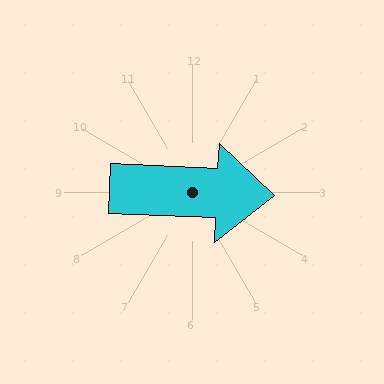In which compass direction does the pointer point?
East.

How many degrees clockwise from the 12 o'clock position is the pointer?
Approximately 93 degrees.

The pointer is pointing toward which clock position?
Roughly 3 o'clock.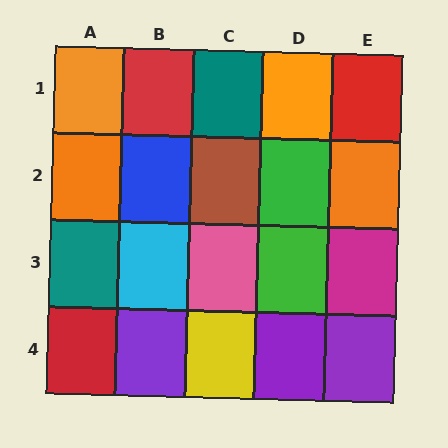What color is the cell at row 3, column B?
Cyan.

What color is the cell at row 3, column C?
Pink.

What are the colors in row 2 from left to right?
Orange, blue, brown, green, orange.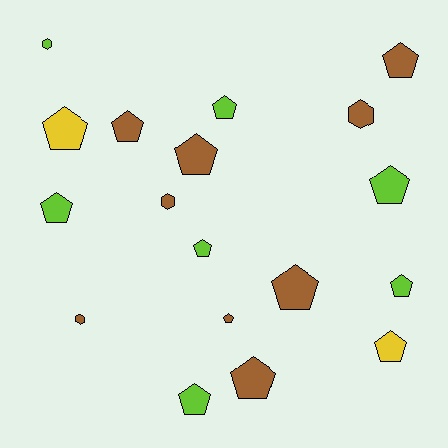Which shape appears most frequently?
Pentagon, with 14 objects.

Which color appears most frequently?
Brown, with 9 objects.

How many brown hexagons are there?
There are 3 brown hexagons.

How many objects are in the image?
There are 18 objects.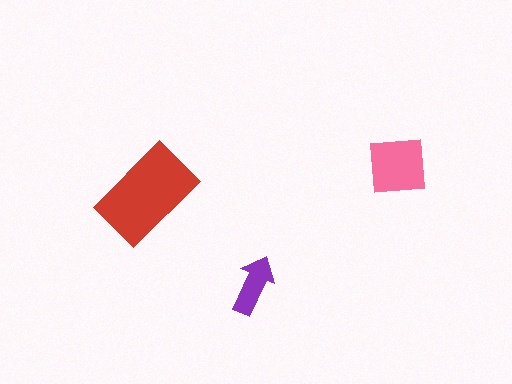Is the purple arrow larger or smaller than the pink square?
Smaller.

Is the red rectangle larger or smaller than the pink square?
Larger.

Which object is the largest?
The red rectangle.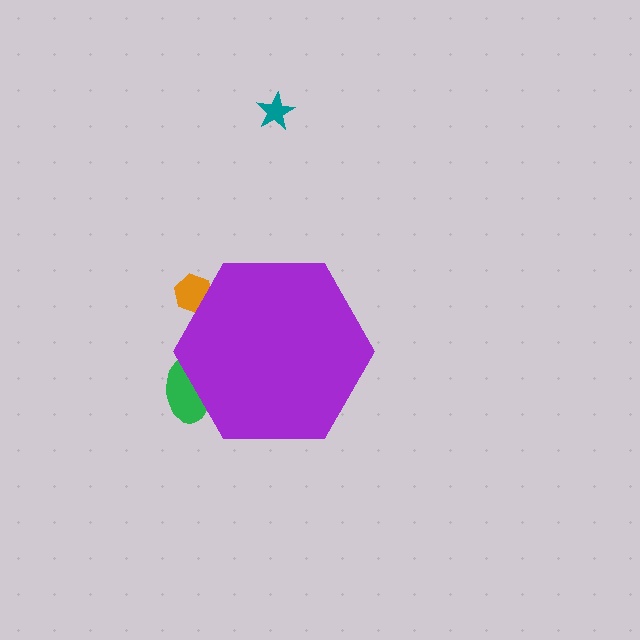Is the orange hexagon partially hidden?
Yes, the orange hexagon is partially hidden behind the purple hexagon.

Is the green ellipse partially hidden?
Yes, the green ellipse is partially hidden behind the purple hexagon.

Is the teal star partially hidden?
No, the teal star is fully visible.